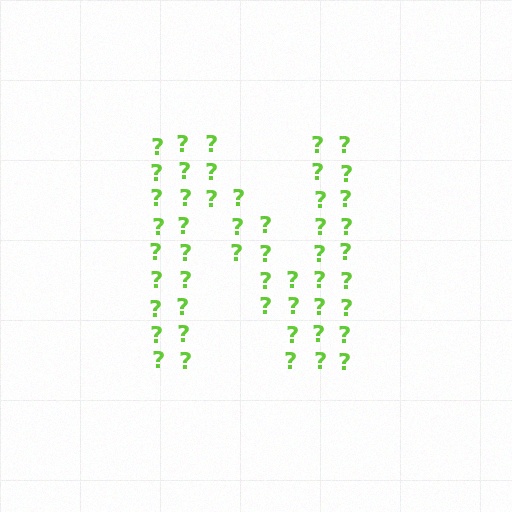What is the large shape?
The large shape is the letter N.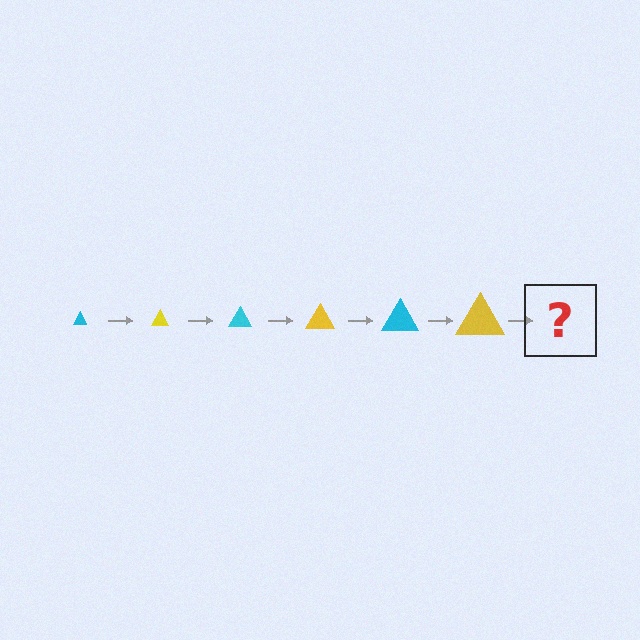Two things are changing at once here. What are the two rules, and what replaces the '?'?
The two rules are that the triangle grows larger each step and the color cycles through cyan and yellow. The '?' should be a cyan triangle, larger than the previous one.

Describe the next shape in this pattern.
It should be a cyan triangle, larger than the previous one.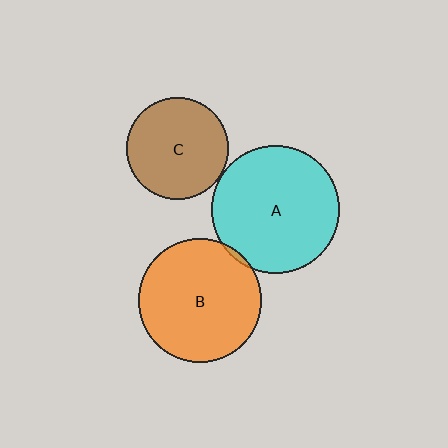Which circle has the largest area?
Circle A (cyan).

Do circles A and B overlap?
Yes.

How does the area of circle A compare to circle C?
Approximately 1.6 times.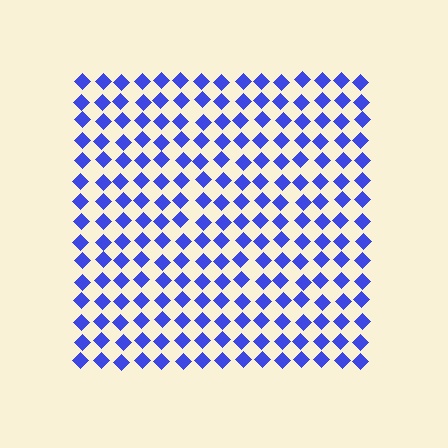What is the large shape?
The large shape is a square.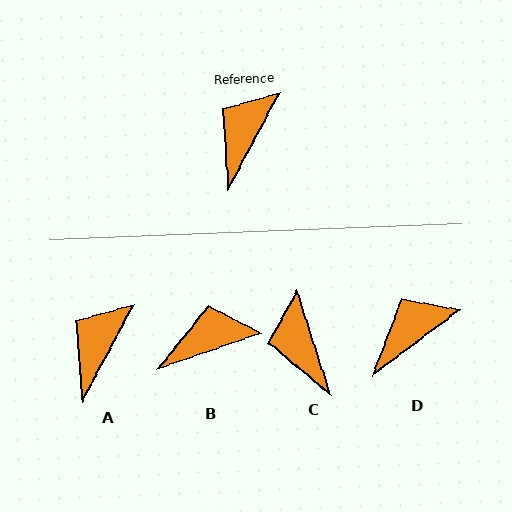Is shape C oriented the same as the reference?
No, it is off by about 46 degrees.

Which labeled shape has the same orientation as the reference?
A.